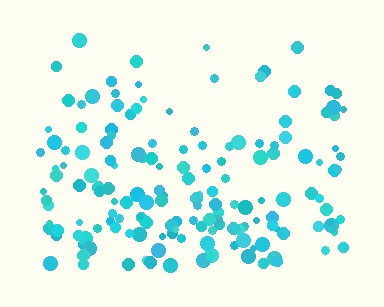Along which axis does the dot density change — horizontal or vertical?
Vertical.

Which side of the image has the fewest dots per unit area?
The top.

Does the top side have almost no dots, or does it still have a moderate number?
Still a moderate number, just noticeably fewer than the bottom.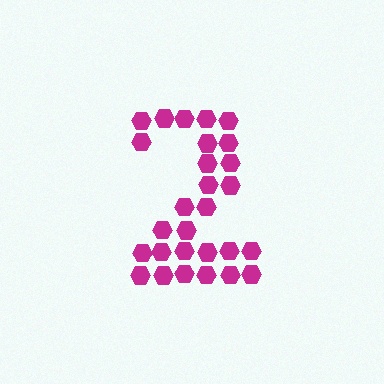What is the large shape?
The large shape is the digit 2.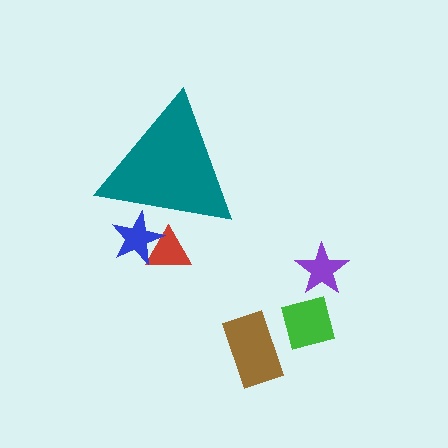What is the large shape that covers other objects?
A teal triangle.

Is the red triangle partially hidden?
Yes, the red triangle is partially hidden behind the teal triangle.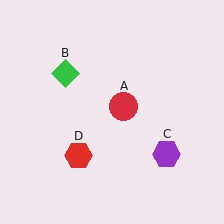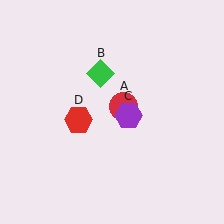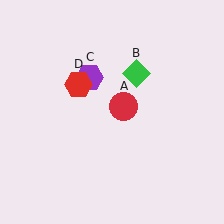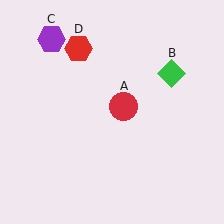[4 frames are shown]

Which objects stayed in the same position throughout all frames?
Red circle (object A) remained stationary.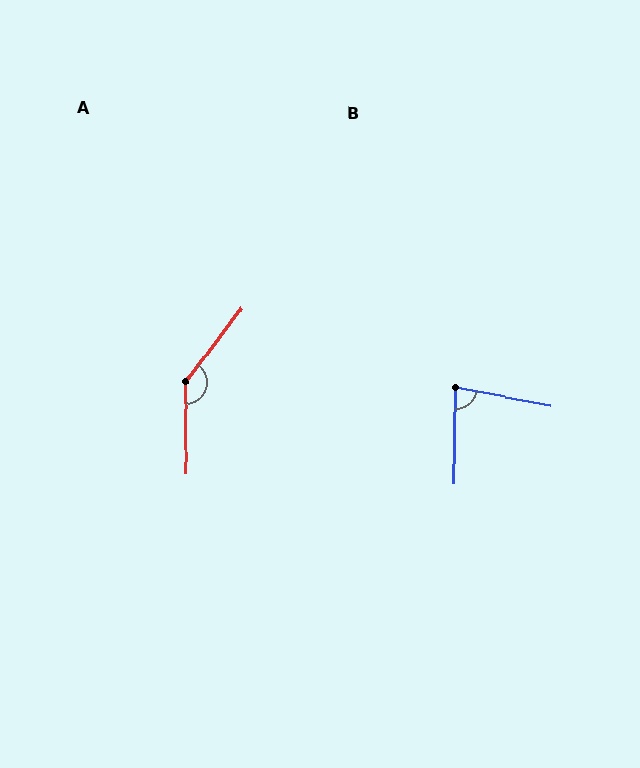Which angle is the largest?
A, at approximately 141 degrees.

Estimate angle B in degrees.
Approximately 80 degrees.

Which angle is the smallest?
B, at approximately 80 degrees.